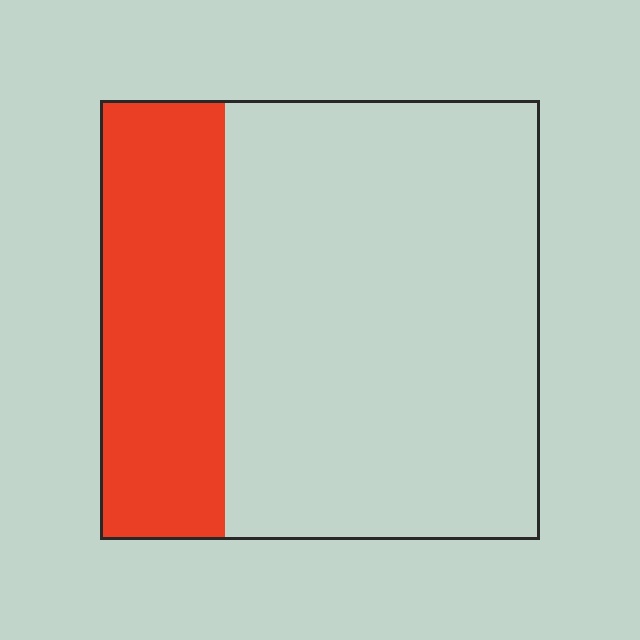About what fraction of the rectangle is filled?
About one quarter (1/4).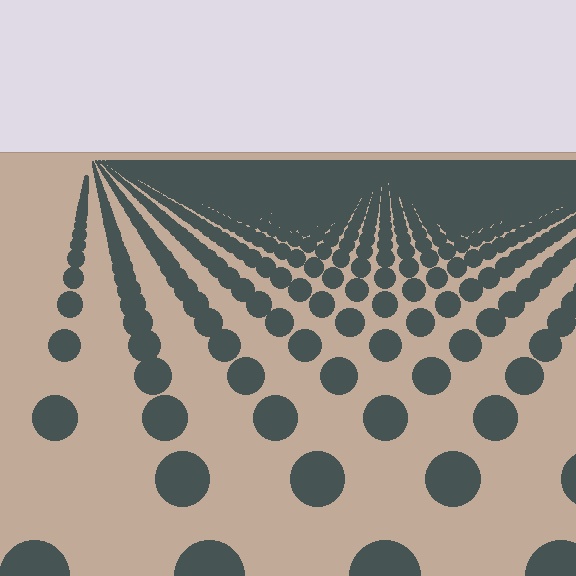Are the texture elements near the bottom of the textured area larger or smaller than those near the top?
Larger. Near the bottom, elements are closer to the viewer and appear at a bigger on-screen size.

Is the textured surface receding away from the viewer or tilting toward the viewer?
The surface is receding away from the viewer. Texture elements get smaller and denser toward the top.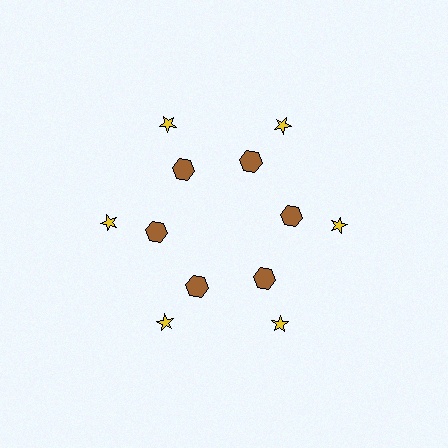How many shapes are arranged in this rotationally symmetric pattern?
There are 12 shapes, arranged in 6 groups of 2.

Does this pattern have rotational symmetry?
Yes, this pattern has 6-fold rotational symmetry. It looks the same after rotating 60 degrees around the center.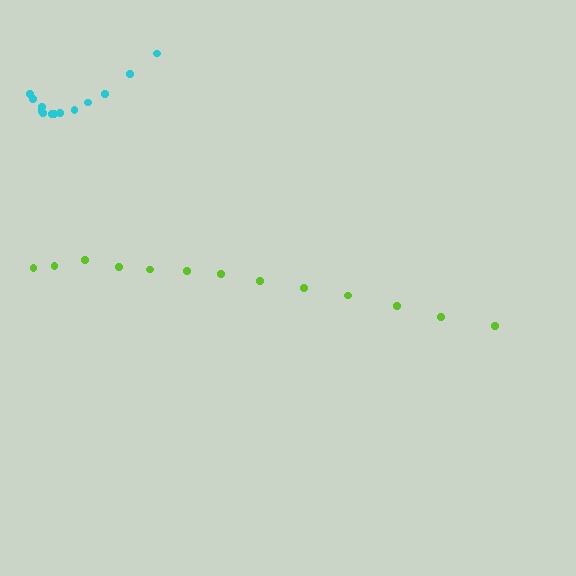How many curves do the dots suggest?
There are 2 distinct paths.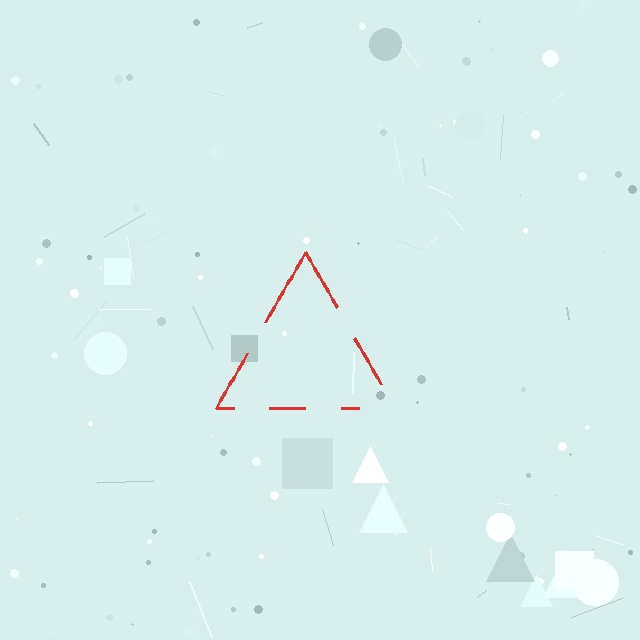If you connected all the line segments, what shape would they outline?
They would outline a triangle.